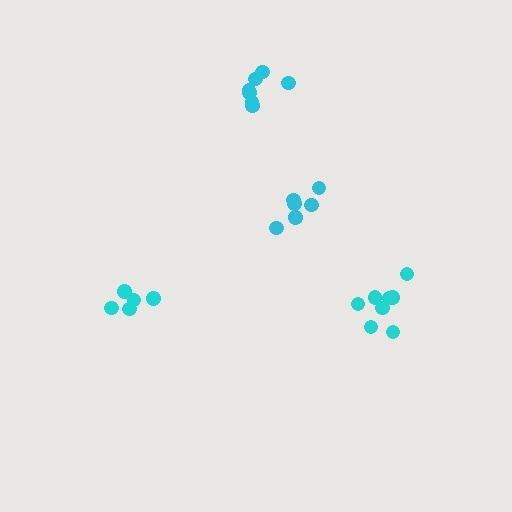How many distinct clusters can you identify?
There are 4 distinct clusters.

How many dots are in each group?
Group 1: 5 dots, Group 2: 6 dots, Group 3: 7 dots, Group 4: 8 dots (26 total).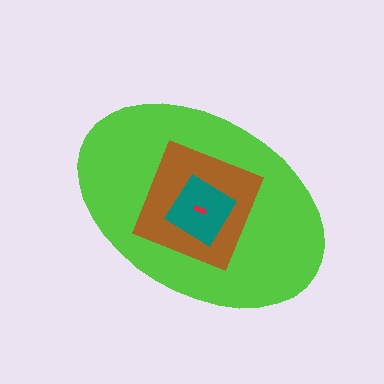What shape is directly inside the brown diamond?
The teal diamond.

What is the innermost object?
The red arrow.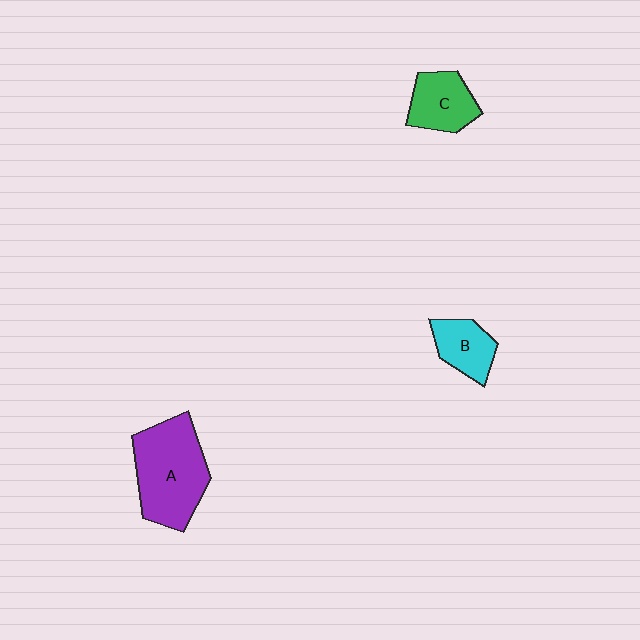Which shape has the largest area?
Shape A (purple).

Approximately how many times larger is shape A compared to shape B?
Approximately 2.2 times.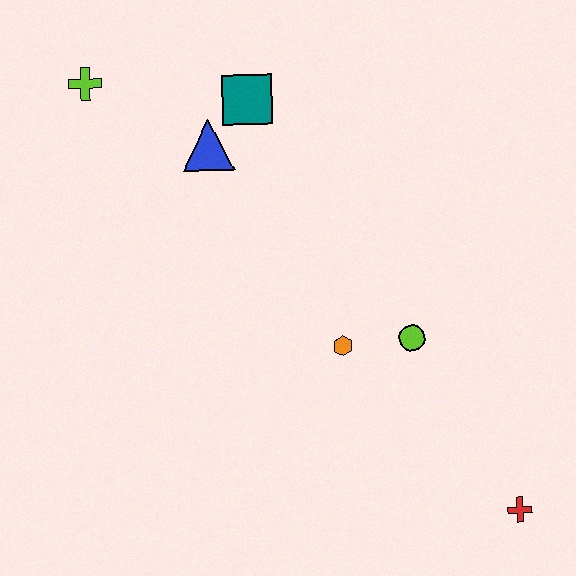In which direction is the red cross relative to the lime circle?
The red cross is below the lime circle.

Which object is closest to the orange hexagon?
The lime circle is closest to the orange hexagon.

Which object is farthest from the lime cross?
The red cross is farthest from the lime cross.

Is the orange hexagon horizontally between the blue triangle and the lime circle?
Yes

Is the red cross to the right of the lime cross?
Yes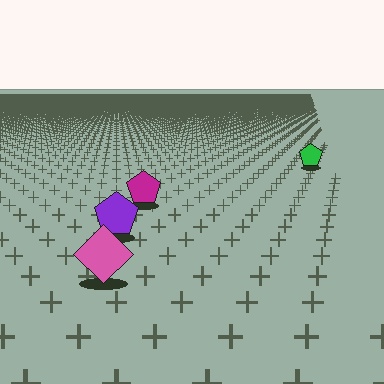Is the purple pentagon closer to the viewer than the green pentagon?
Yes. The purple pentagon is closer — you can tell from the texture gradient: the ground texture is coarser near it.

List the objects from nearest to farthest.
From nearest to farthest: the pink diamond, the purple pentagon, the magenta pentagon, the green pentagon.